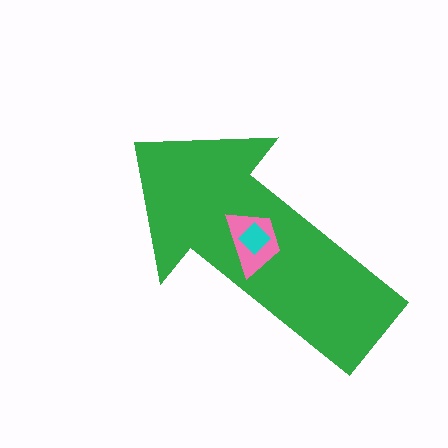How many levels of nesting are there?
3.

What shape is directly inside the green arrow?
The pink trapezoid.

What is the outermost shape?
The green arrow.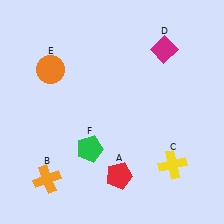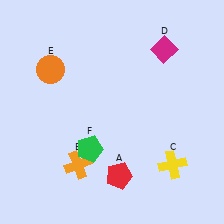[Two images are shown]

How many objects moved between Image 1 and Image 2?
1 object moved between the two images.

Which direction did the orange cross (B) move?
The orange cross (B) moved right.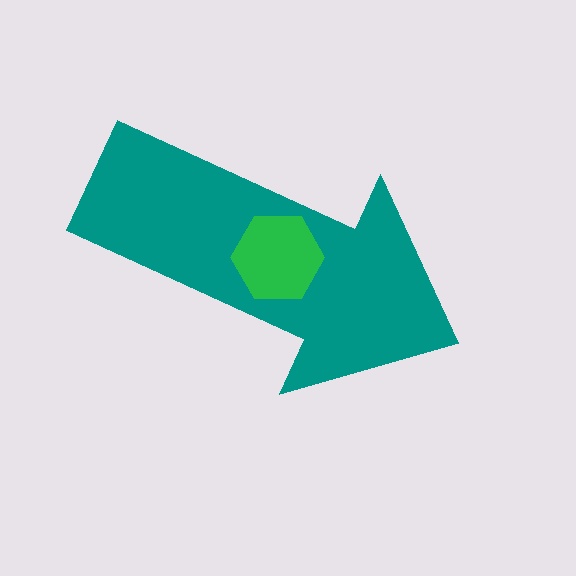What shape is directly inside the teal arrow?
The green hexagon.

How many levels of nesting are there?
2.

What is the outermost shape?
The teal arrow.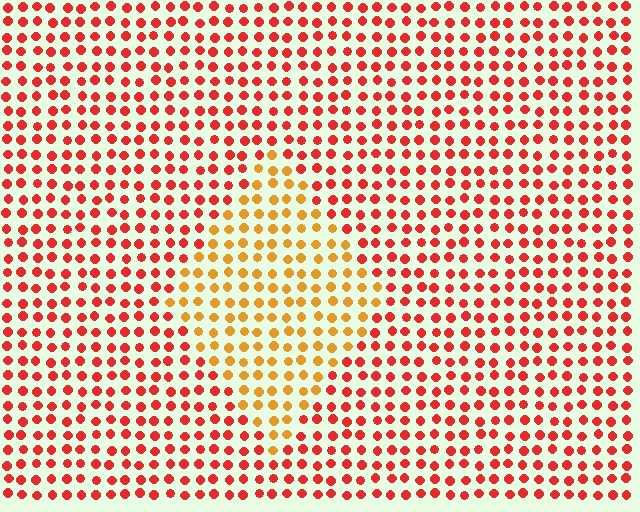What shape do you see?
I see a diamond.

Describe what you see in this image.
The image is filled with small red elements in a uniform arrangement. A diamond-shaped region is visible where the elements are tinted to a slightly different hue, forming a subtle color boundary.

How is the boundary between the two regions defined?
The boundary is defined purely by a slight shift in hue (about 38 degrees). Spacing, size, and orientation are identical on both sides.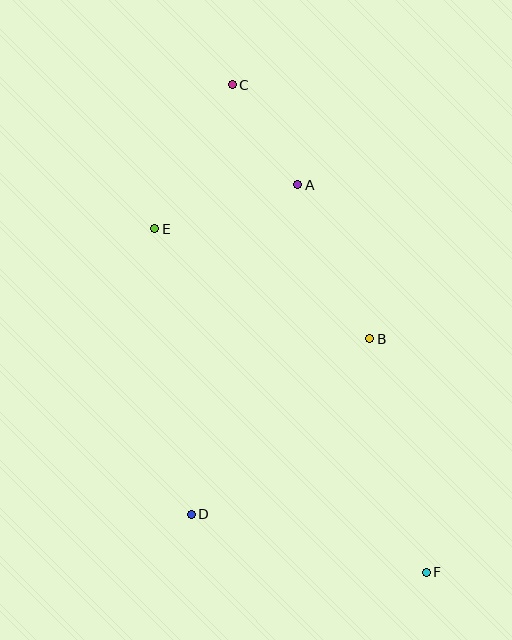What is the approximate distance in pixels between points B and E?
The distance between B and E is approximately 241 pixels.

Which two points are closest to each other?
Points A and C are closest to each other.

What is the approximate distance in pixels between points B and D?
The distance between B and D is approximately 250 pixels.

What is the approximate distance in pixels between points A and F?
The distance between A and F is approximately 408 pixels.